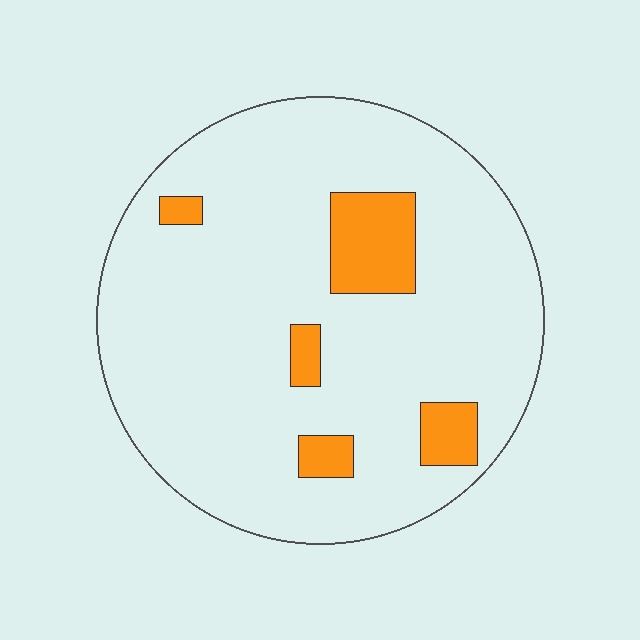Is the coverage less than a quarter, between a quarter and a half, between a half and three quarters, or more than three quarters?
Less than a quarter.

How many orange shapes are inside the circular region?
5.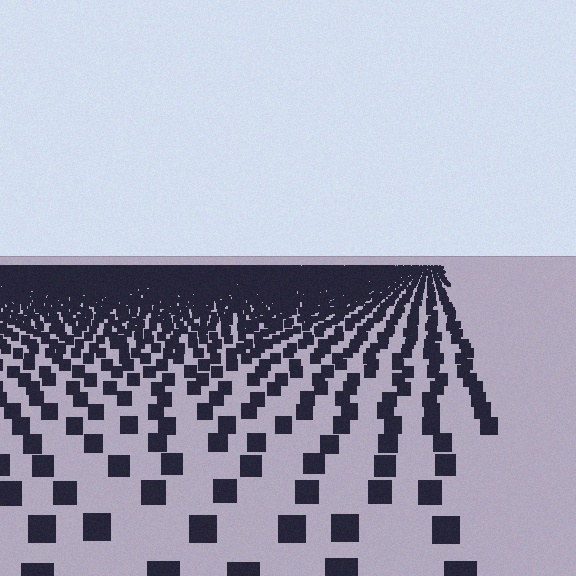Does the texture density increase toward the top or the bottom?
Density increases toward the top.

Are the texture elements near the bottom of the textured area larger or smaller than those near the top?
Larger. Near the bottom, elements are closer to the viewer and appear at a bigger on-screen size.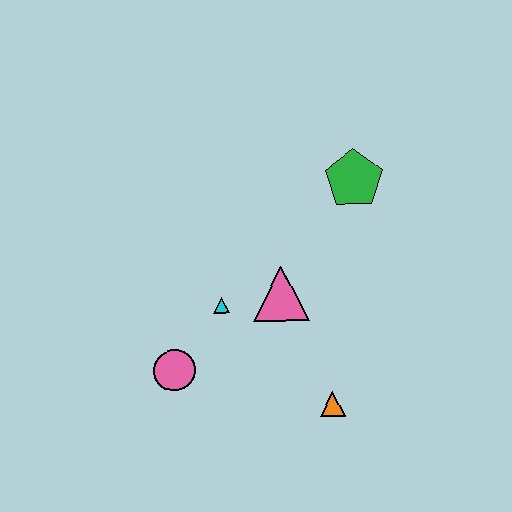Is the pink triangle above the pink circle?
Yes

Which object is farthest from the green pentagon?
The pink circle is farthest from the green pentagon.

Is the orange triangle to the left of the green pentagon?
Yes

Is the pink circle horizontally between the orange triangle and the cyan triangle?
No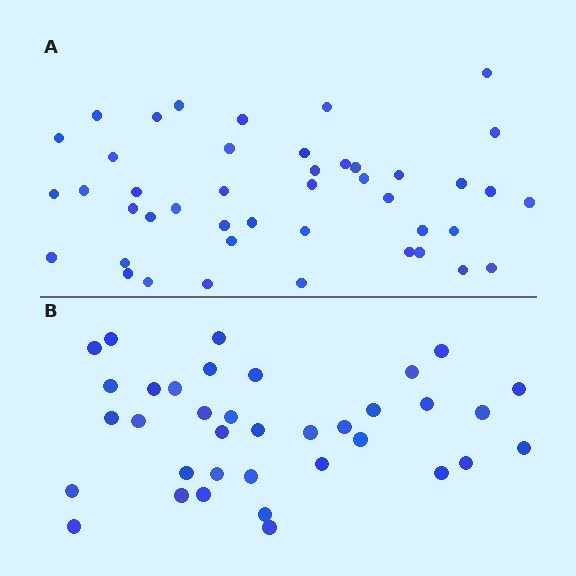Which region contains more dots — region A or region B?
Region A (the top region) has more dots.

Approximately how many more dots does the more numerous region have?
Region A has roughly 8 or so more dots than region B.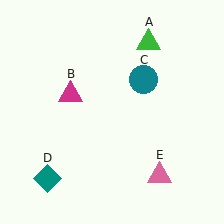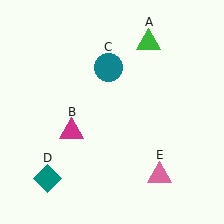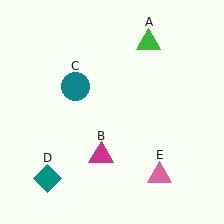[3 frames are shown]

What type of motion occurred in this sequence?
The magenta triangle (object B), teal circle (object C) rotated counterclockwise around the center of the scene.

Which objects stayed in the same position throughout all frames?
Green triangle (object A) and teal diamond (object D) and pink triangle (object E) remained stationary.